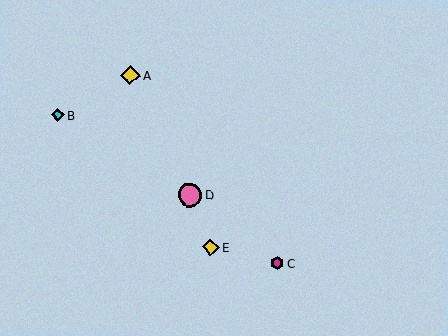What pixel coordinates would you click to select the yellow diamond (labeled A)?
Click at (130, 75) to select the yellow diamond A.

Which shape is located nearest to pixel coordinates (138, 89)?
The yellow diamond (labeled A) at (130, 75) is nearest to that location.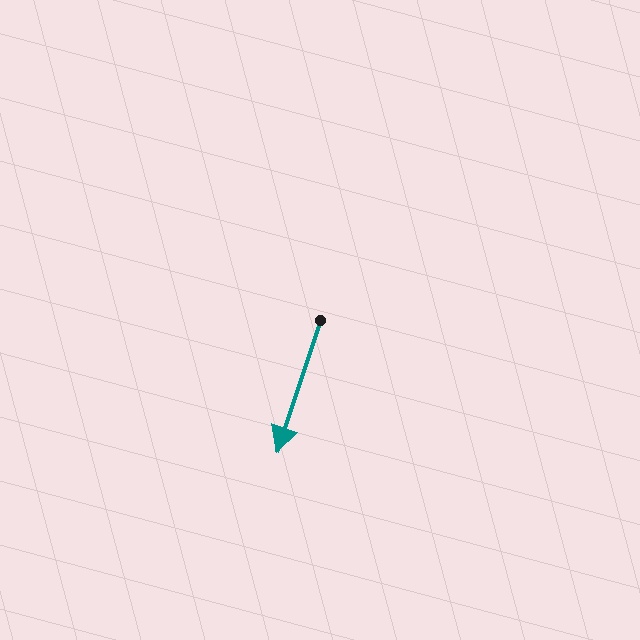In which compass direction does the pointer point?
South.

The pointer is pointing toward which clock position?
Roughly 7 o'clock.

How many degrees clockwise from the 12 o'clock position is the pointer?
Approximately 198 degrees.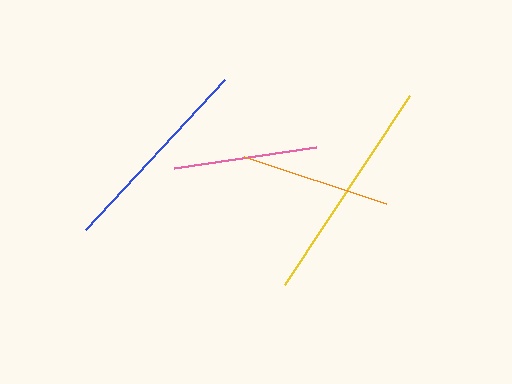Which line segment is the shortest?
The pink line is the shortest at approximately 143 pixels.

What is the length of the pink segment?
The pink segment is approximately 143 pixels long.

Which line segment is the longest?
The yellow line is the longest at approximately 227 pixels.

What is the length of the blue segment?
The blue segment is approximately 205 pixels long.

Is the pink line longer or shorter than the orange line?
The orange line is longer than the pink line.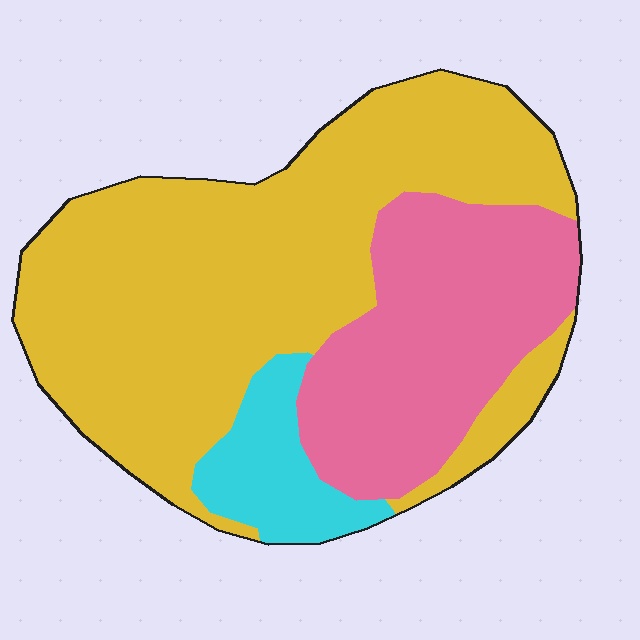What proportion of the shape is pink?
Pink takes up between a quarter and a half of the shape.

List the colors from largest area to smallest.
From largest to smallest: yellow, pink, cyan.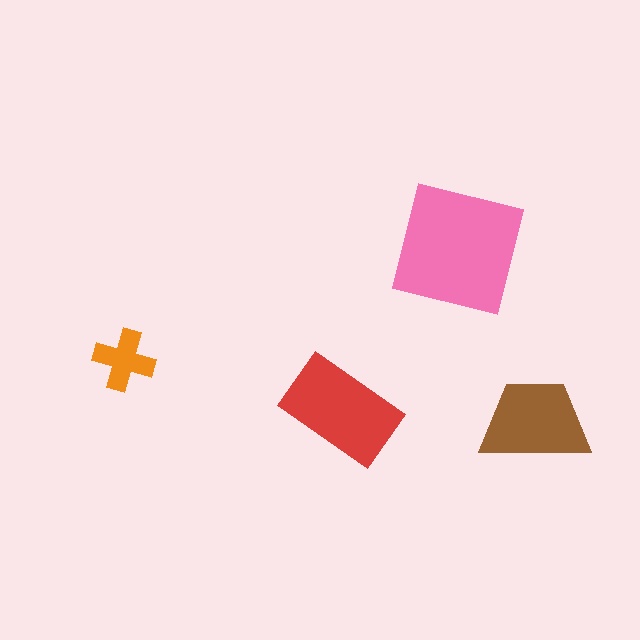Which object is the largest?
The pink square.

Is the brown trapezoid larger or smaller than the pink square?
Smaller.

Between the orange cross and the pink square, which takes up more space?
The pink square.